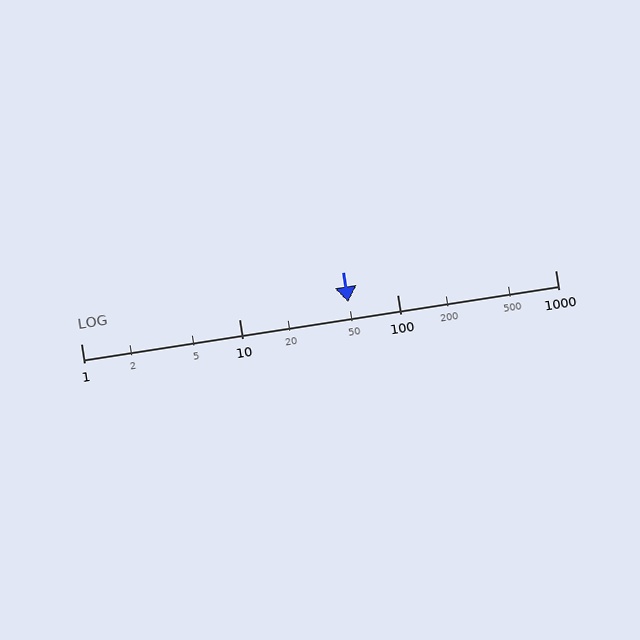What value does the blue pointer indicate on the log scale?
The pointer indicates approximately 49.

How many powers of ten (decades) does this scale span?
The scale spans 3 decades, from 1 to 1000.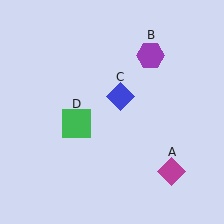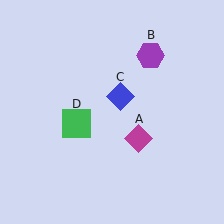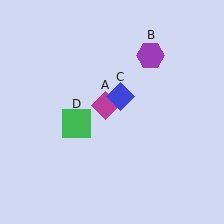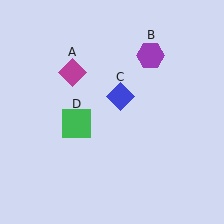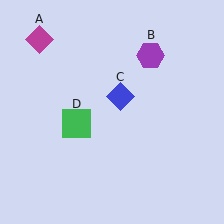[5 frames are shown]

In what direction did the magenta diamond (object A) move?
The magenta diamond (object A) moved up and to the left.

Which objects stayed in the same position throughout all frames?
Purple hexagon (object B) and blue diamond (object C) and green square (object D) remained stationary.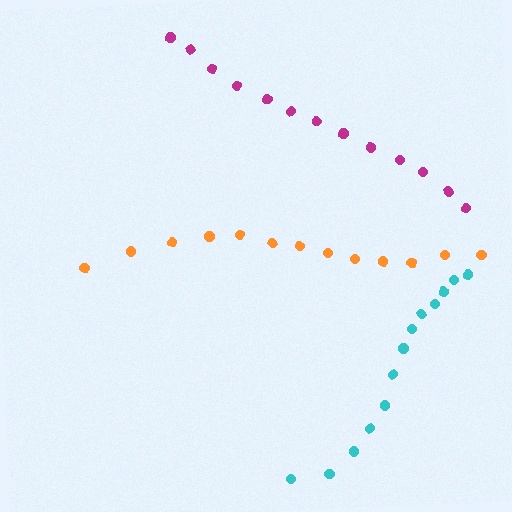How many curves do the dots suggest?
There are 3 distinct paths.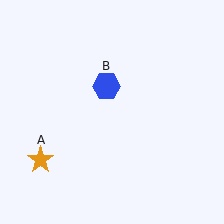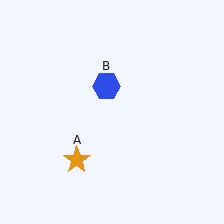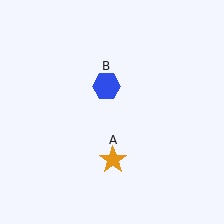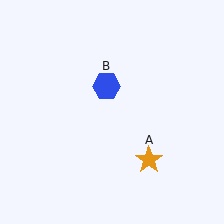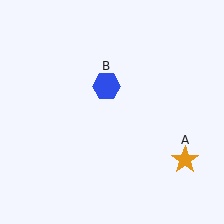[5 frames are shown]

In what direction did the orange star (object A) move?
The orange star (object A) moved right.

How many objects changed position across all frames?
1 object changed position: orange star (object A).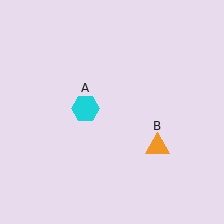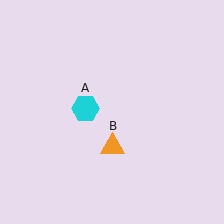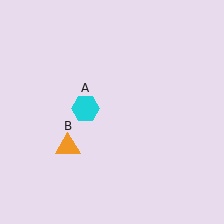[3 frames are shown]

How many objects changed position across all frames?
1 object changed position: orange triangle (object B).